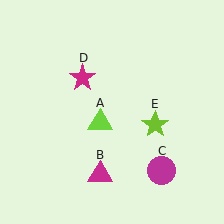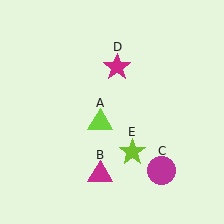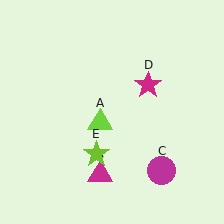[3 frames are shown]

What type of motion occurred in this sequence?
The magenta star (object D), lime star (object E) rotated clockwise around the center of the scene.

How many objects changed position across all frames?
2 objects changed position: magenta star (object D), lime star (object E).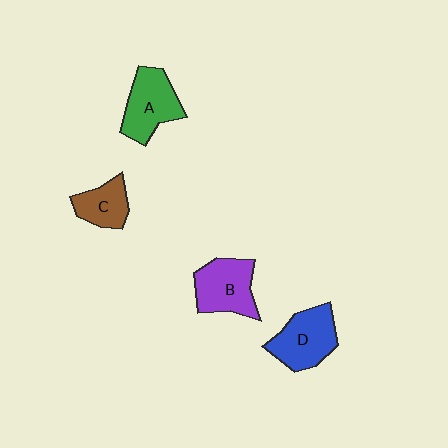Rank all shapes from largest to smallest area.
From largest to smallest: D (blue), A (green), B (purple), C (brown).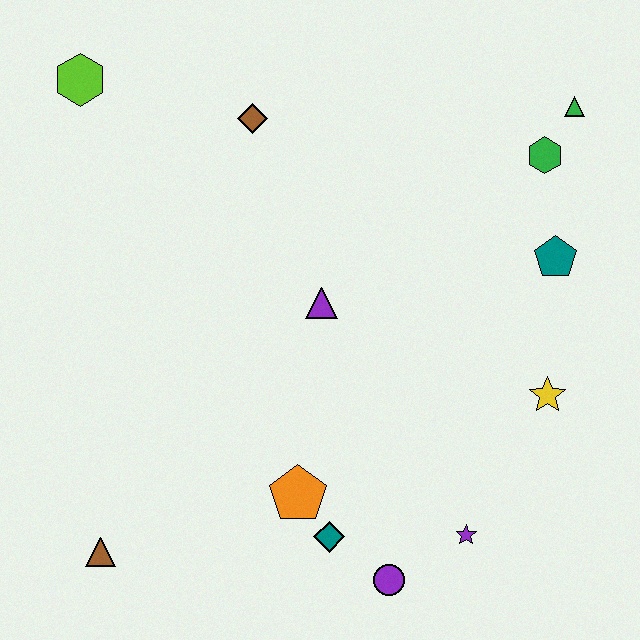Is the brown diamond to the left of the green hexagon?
Yes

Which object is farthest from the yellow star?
The lime hexagon is farthest from the yellow star.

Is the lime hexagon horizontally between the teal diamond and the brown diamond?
No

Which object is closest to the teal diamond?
The orange pentagon is closest to the teal diamond.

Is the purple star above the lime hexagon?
No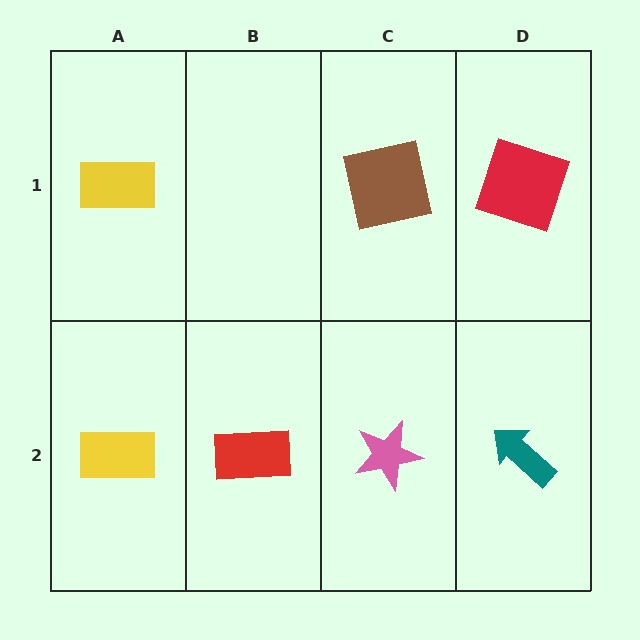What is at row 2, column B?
A red rectangle.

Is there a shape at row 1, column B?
No, that cell is empty.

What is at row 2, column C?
A pink star.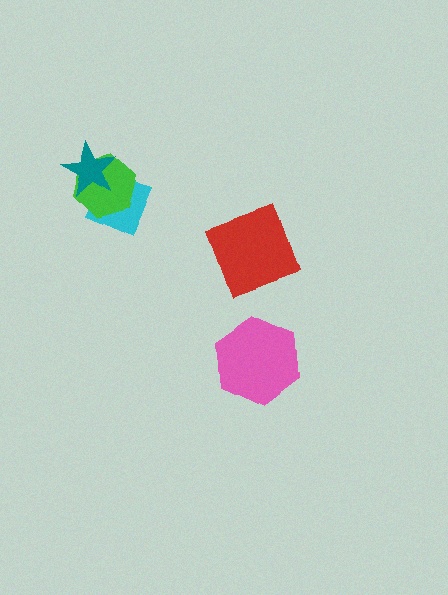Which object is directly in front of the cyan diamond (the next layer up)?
The green hexagon is directly in front of the cyan diamond.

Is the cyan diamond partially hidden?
Yes, it is partially covered by another shape.